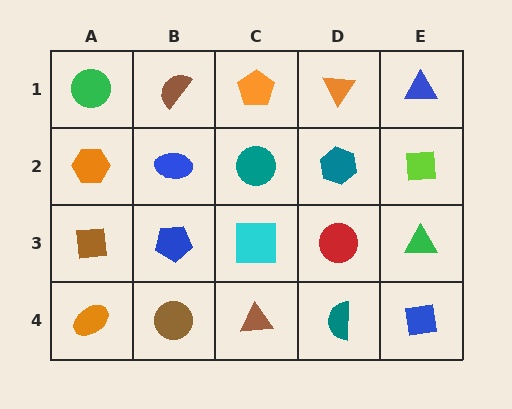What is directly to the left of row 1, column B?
A green circle.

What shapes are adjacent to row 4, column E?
A green triangle (row 3, column E), a teal semicircle (row 4, column D).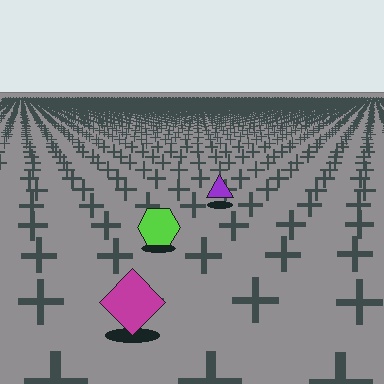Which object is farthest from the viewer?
The purple triangle is farthest from the viewer. It appears smaller and the ground texture around it is denser.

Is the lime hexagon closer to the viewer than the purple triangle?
Yes. The lime hexagon is closer — you can tell from the texture gradient: the ground texture is coarser near it.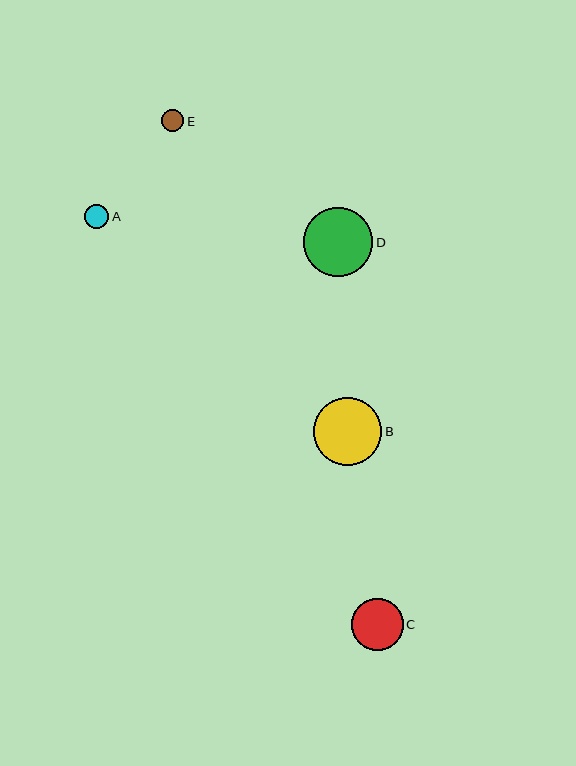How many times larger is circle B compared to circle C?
Circle B is approximately 1.3 times the size of circle C.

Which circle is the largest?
Circle D is the largest with a size of approximately 69 pixels.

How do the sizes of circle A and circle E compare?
Circle A and circle E are approximately the same size.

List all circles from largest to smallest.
From largest to smallest: D, B, C, A, E.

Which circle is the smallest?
Circle E is the smallest with a size of approximately 22 pixels.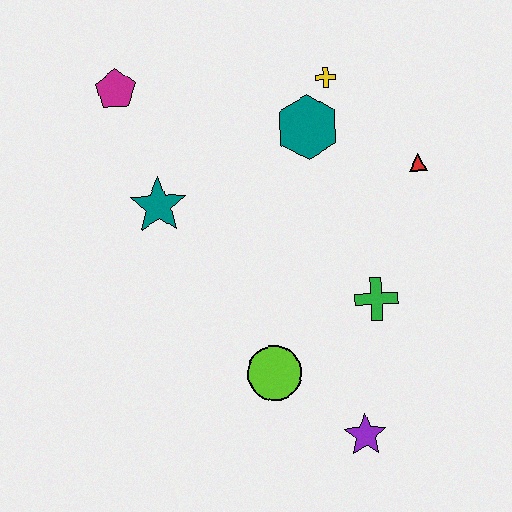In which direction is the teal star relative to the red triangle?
The teal star is to the left of the red triangle.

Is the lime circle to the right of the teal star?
Yes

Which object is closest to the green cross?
The lime circle is closest to the green cross.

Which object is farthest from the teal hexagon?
The purple star is farthest from the teal hexagon.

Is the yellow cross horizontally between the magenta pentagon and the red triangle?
Yes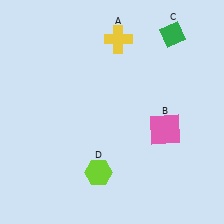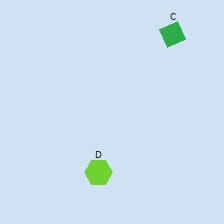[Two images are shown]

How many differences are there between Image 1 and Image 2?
There are 2 differences between the two images.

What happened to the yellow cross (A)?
The yellow cross (A) was removed in Image 2. It was in the top-right area of Image 1.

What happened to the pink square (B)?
The pink square (B) was removed in Image 2. It was in the bottom-right area of Image 1.